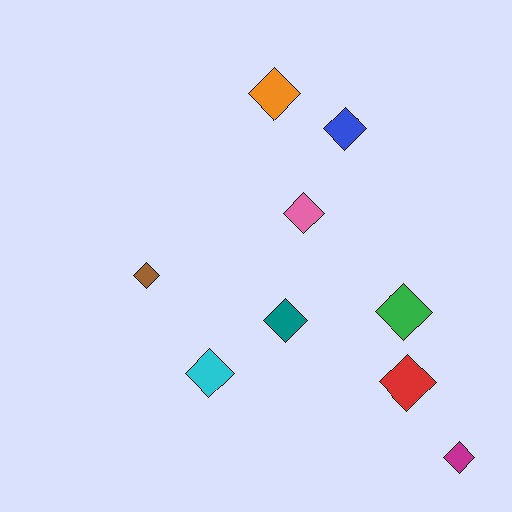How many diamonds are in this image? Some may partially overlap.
There are 9 diamonds.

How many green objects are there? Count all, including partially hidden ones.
There is 1 green object.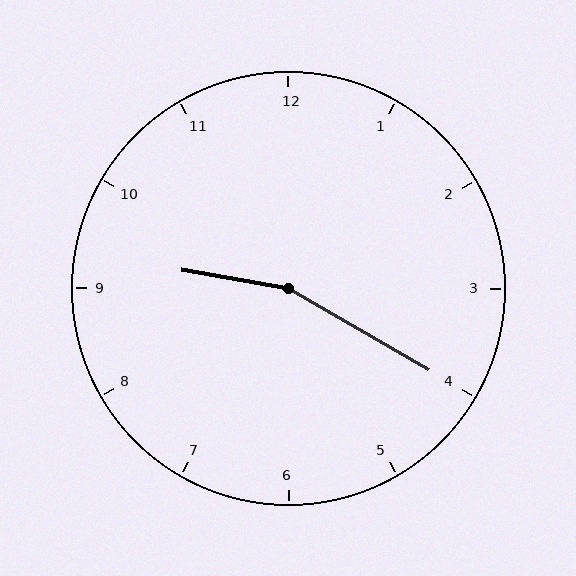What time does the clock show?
9:20.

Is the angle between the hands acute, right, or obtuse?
It is obtuse.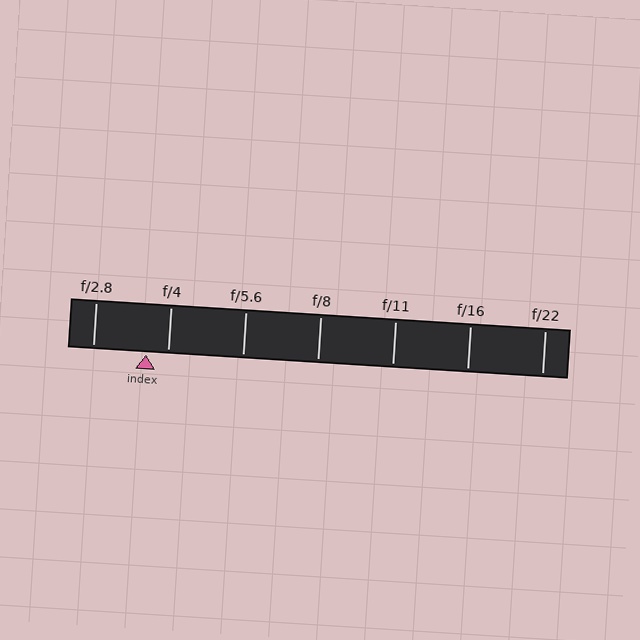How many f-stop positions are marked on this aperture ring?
There are 7 f-stop positions marked.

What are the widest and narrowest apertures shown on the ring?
The widest aperture shown is f/2.8 and the narrowest is f/22.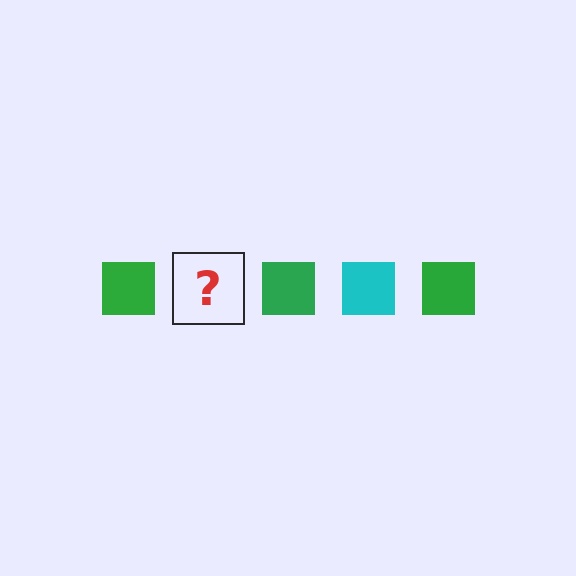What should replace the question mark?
The question mark should be replaced with a cyan square.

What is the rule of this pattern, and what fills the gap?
The rule is that the pattern cycles through green, cyan squares. The gap should be filled with a cyan square.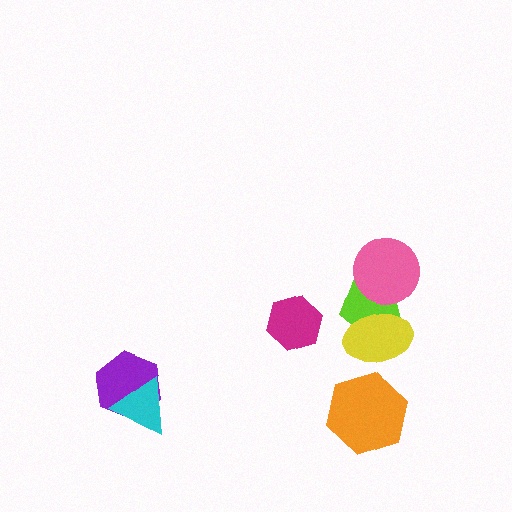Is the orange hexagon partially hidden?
No, no other shape covers it.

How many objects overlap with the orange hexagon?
0 objects overlap with the orange hexagon.